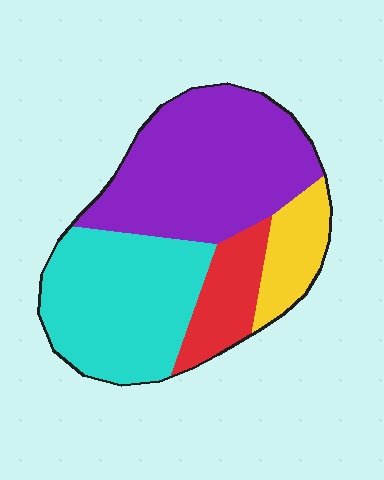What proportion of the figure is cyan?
Cyan covers 35% of the figure.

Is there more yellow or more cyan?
Cyan.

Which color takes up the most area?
Purple, at roughly 40%.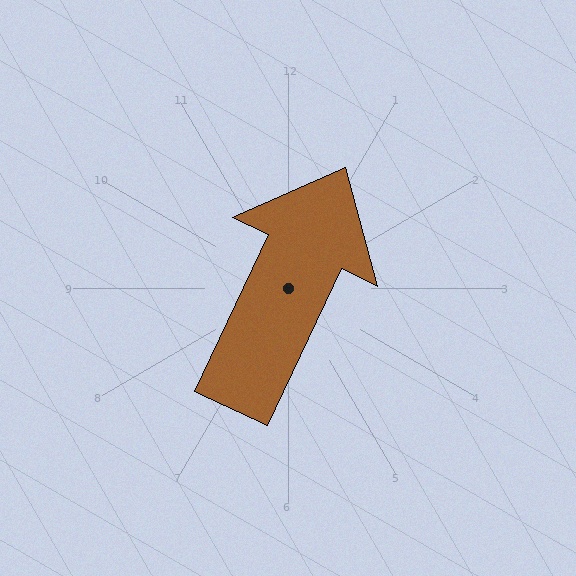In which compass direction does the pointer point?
Northeast.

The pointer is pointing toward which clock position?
Roughly 1 o'clock.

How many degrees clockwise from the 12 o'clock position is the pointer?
Approximately 25 degrees.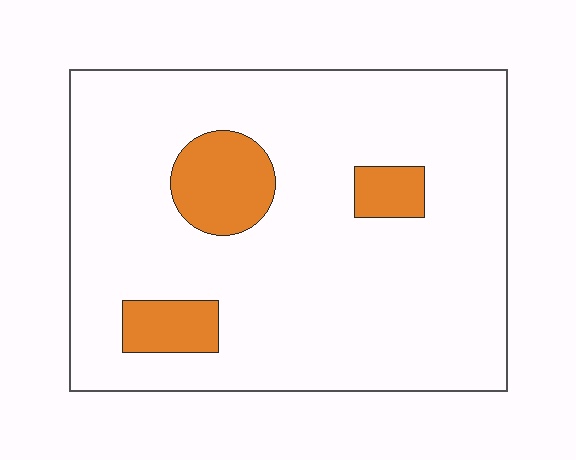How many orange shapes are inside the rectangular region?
3.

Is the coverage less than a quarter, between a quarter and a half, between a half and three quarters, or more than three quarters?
Less than a quarter.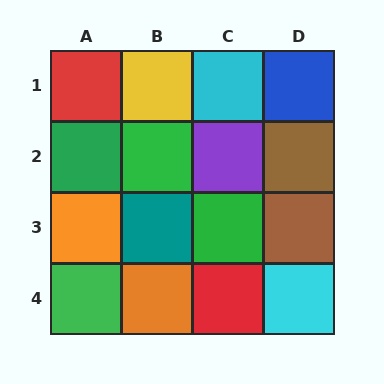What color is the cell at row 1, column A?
Red.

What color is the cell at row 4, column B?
Orange.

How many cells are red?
2 cells are red.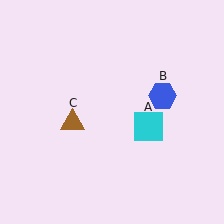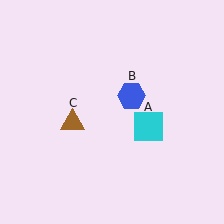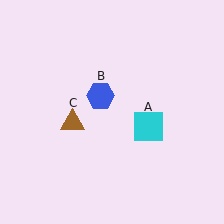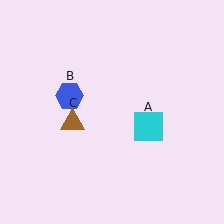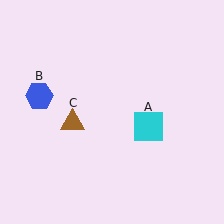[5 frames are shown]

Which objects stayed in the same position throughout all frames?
Cyan square (object A) and brown triangle (object C) remained stationary.